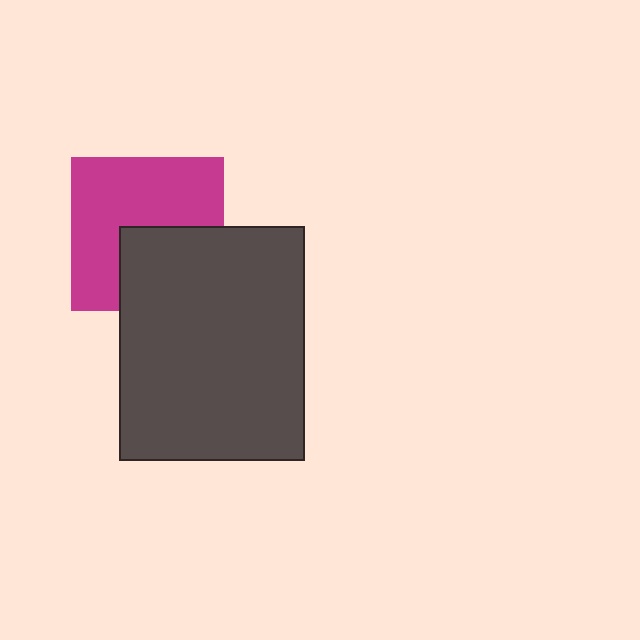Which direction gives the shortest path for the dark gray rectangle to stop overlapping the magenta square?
Moving down gives the shortest separation.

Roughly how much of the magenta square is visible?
About half of it is visible (roughly 62%).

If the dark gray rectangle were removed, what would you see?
You would see the complete magenta square.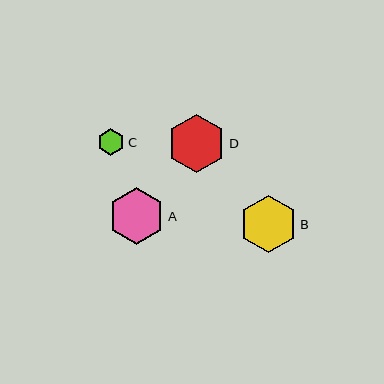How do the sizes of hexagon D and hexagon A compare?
Hexagon D and hexagon A are approximately the same size.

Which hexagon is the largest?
Hexagon D is the largest with a size of approximately 58 pixels.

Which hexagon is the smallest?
Hexagon C is the smallest with a size of approximately 27 pixels.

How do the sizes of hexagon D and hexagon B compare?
Hexagon D and hexagon B are approximately the same size.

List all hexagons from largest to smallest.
From largest to smallest: D, B, A, C.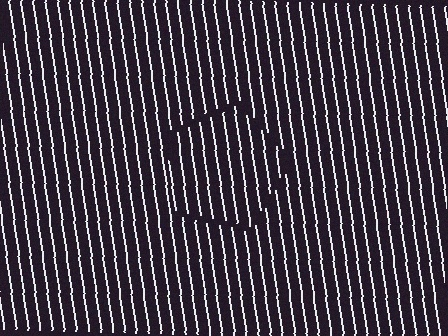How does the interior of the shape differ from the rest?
The interior of the shape contains the same grating, shifted by half a period — the contour is defined by the phase discontinuity where line-ends from the inner and outer gratings abut.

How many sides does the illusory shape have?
5 sides — the line-ends trace a pentagon.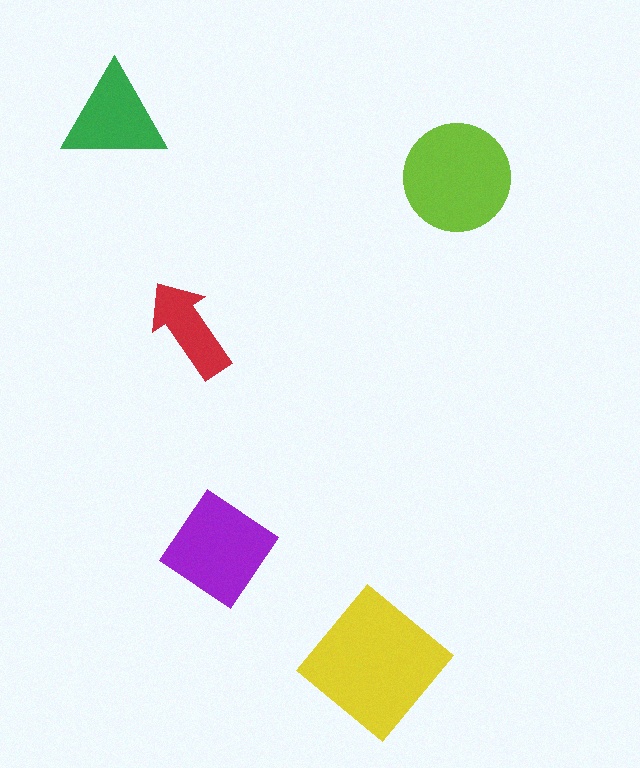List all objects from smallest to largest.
The red arrow, the green triangle, the purple diamond, the lime circle, the yellow diamond.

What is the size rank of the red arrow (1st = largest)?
5th.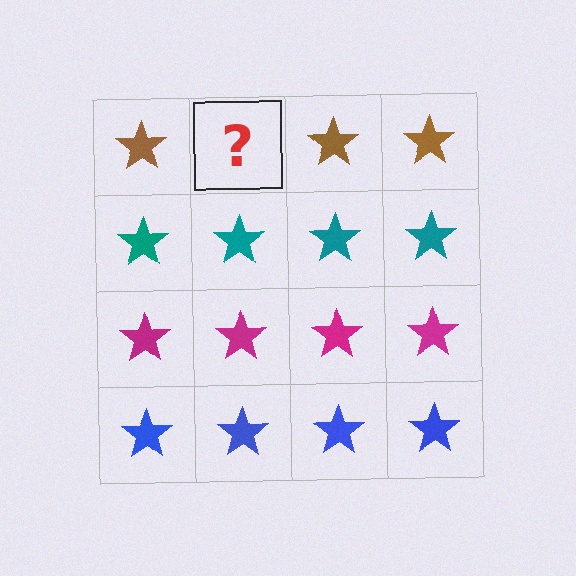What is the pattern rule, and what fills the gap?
The rule is that each row has a consistent color. The gap should be filled with a brown star.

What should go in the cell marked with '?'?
The missing cell should contain a brown star.